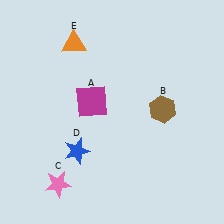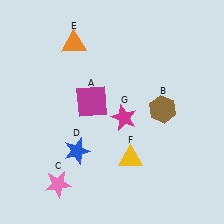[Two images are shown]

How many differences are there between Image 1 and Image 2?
There are 2 differences between the two images.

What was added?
A yellow triangle (F), a magenta star (G) were added in Image 2.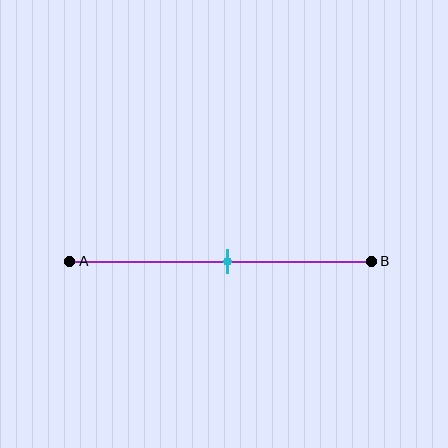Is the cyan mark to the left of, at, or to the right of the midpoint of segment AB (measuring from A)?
The cyan mark is approximately at the midpoint of segment AB.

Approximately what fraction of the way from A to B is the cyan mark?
The cyan mark is approximately 50% of the way from A to B.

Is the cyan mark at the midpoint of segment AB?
Yes, the mark is approximately at the midpoint.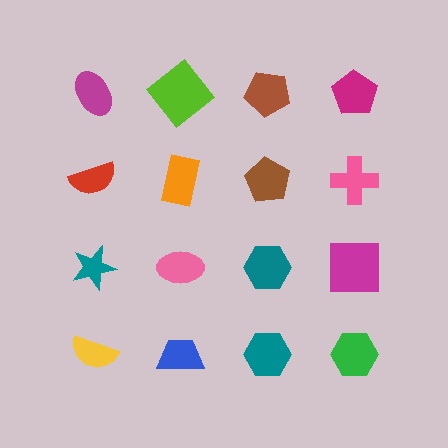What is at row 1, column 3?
A brown pentagon.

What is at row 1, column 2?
A lime diamond.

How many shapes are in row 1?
4 shapes.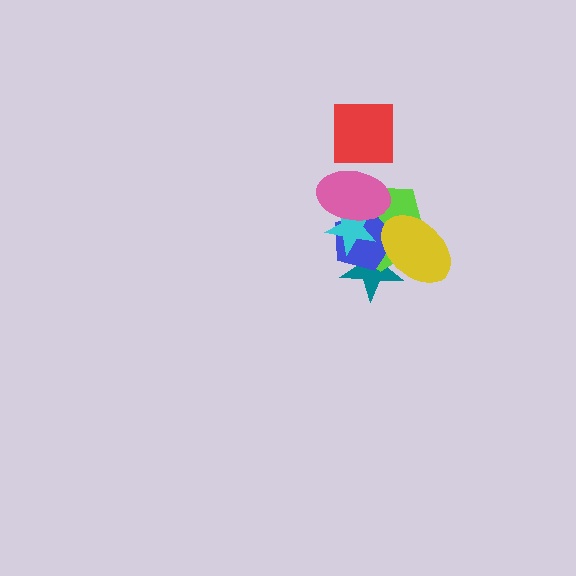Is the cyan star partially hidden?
Yes, it is partially covered by another shape.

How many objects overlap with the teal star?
4 objects overlap with the teal star.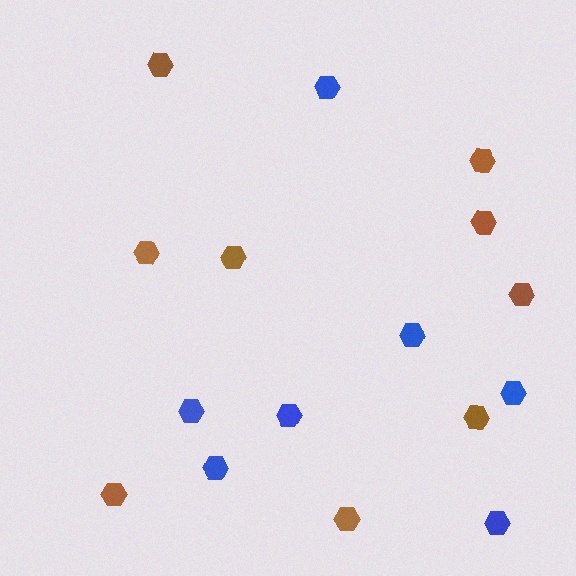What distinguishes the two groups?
There are 2 groups: one group of blue hexagons (7) and one group of brown hexagons (9).